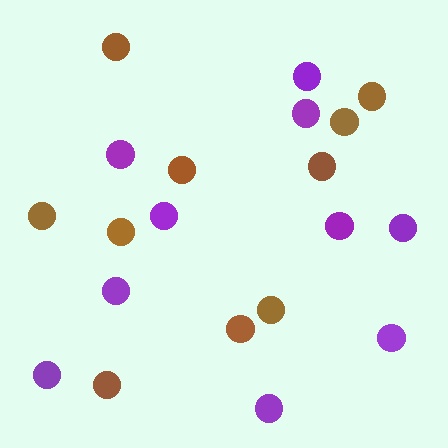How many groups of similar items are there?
There are 2 groups: one group of purple circles (10) and one group of brown circles (10).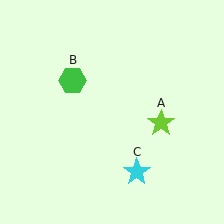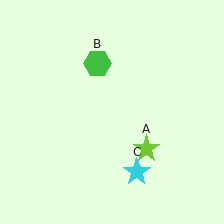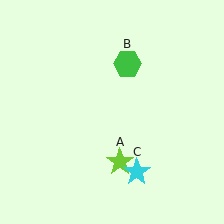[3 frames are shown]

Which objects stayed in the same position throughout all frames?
Cyan star (object C) remained stationary.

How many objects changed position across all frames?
2 objects changed position: lime star (object A), green hexagon (object B).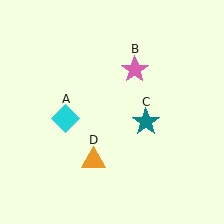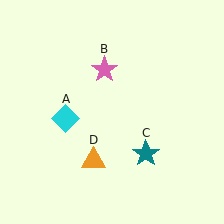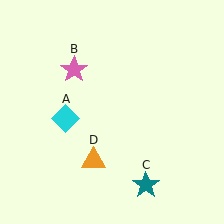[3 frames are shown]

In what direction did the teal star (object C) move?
The teal star (object C) moved down.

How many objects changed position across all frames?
2 objects changed position: pink star (object B), teal star (object C).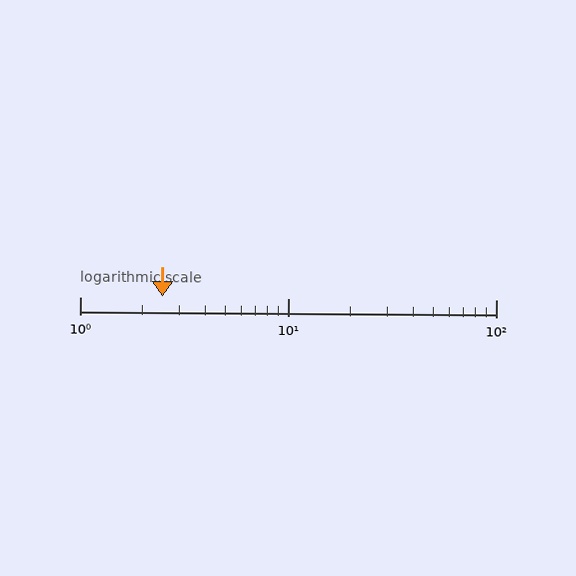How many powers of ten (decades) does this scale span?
The scale spans 2 decades, from 1 to 100.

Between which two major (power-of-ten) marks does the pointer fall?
The pointer is between 1 and 10.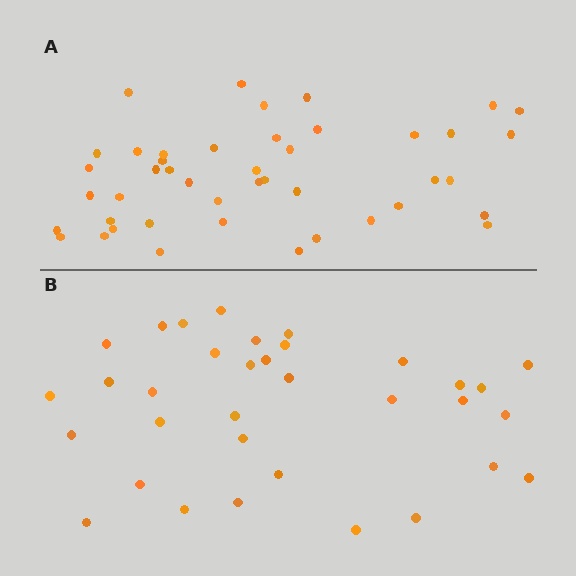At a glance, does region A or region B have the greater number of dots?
Region A (the top region) has more dots.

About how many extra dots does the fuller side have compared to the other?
Region A has roughly 10 or so more dots than region B.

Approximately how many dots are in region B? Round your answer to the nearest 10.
About 30 dots. (The exact count is 34, which rounds to 30.)